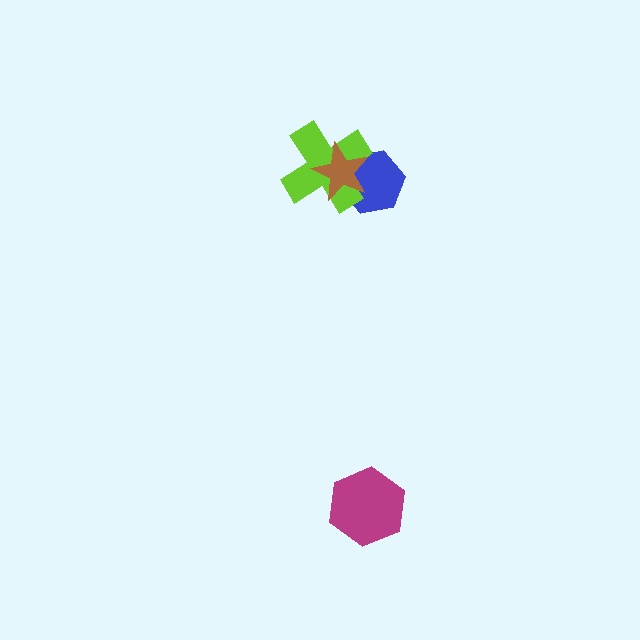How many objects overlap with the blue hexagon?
2 objects overlap with the blue hexagon.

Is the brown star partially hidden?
No, no other shape covers it.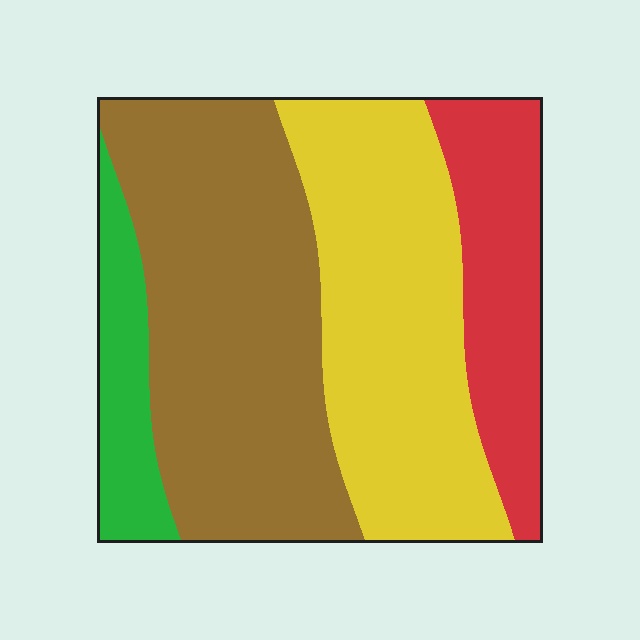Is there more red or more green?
Red.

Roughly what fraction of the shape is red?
Red takes up between a sixth and a third of the shape.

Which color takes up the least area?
Green, at roughly 10%.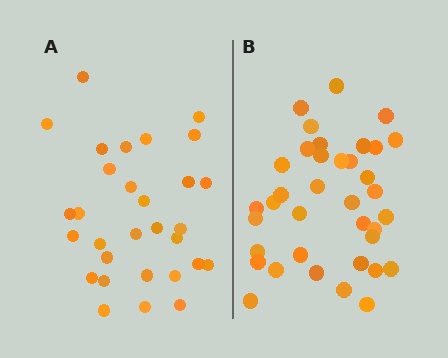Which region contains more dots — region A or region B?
Region B (the right region) has more dots.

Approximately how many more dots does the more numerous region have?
Region B has roughly 8 or so more dots than region A.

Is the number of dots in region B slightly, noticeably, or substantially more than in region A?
Region B has only slightly more — the two regions are fairly close. The ratio is roughly 1.2 to 1.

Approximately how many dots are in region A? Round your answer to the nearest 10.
About 30 dots.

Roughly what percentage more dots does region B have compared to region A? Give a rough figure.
About 25% more.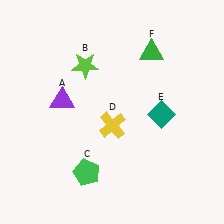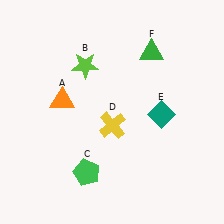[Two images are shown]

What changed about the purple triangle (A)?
In Image 1, A is purple. In Image 2, it changed to orange.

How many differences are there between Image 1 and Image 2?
There is 1 difference between the two images.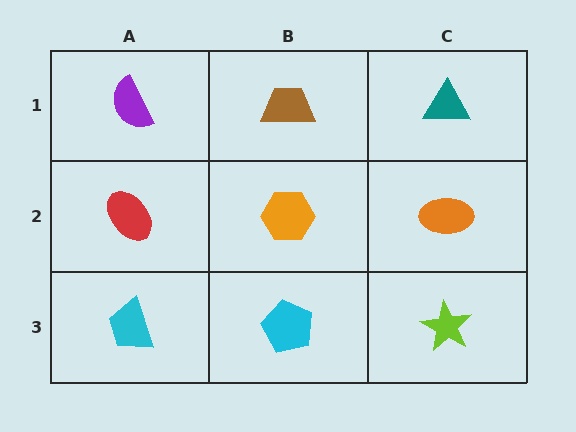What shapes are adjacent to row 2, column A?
A purple semicircle (row 1, column A), a cyan trapezoid (row 3, column A), an orange hexagon (row 2, column B).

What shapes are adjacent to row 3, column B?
An orange hexagon (row 2, column B), a cyan trapezoid (row 3, column A), a lime star (row 3, column C).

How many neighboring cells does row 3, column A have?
2.